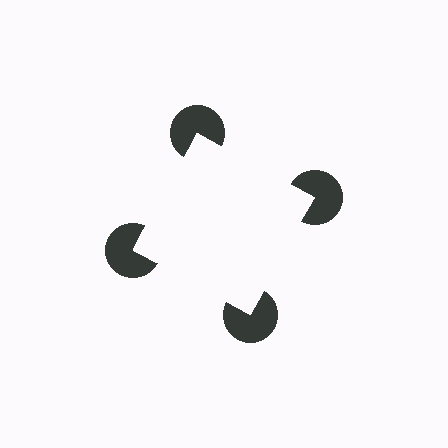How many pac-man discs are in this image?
There are 4 — one at each vertex of the illusory square.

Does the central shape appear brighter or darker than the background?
It typically appears slightly brighter than the background, even though no actual brightness change is drawn.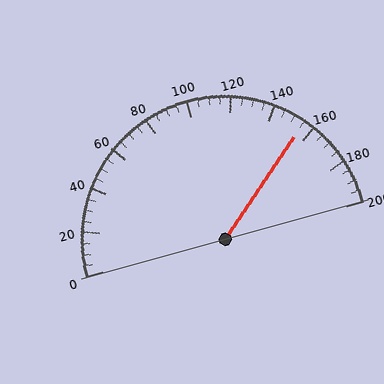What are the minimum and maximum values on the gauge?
The gauge ranges from 0 to 200.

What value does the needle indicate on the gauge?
The needle indicates approximately 155.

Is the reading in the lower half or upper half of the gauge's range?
The reading is in the upper half of the range (0 to 200).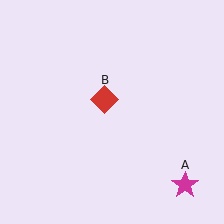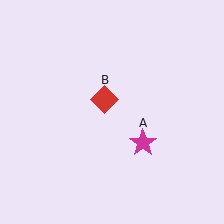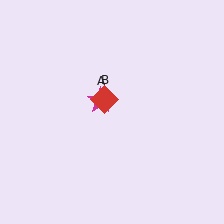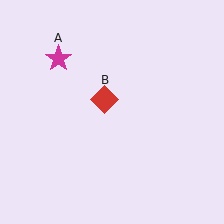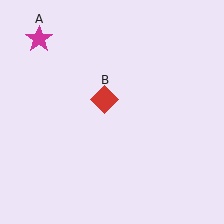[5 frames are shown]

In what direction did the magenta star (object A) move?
The magenta star (object A) moved up and to the left.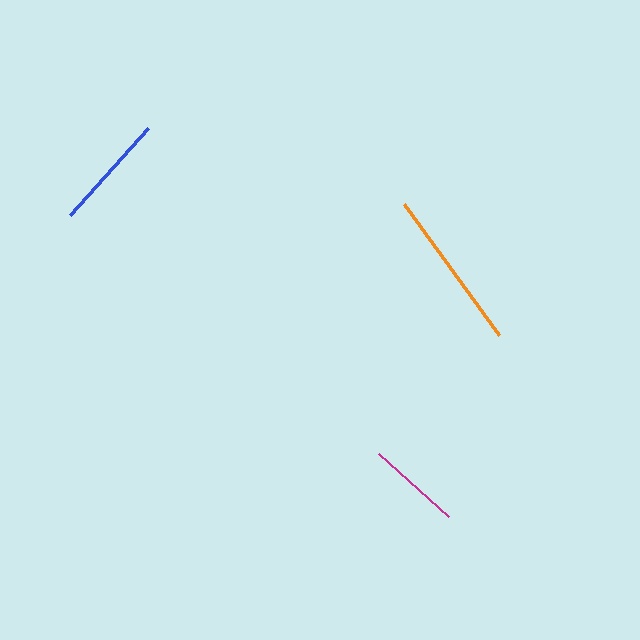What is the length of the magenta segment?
The magenta segment is approximately 94 pixels long.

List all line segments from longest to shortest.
From longest to shortest: orange, blue, magenta.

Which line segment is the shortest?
The magenta line is the shortest at approximately 94 pixels.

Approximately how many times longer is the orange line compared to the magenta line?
The orange line is approximately 1.7 times the length of the magenta line.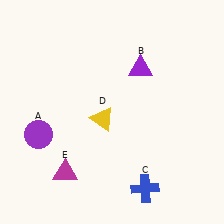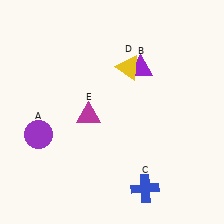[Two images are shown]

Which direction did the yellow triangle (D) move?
The yellow triangle (D) moved up.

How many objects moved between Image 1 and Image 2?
2 objects moved between the two images.